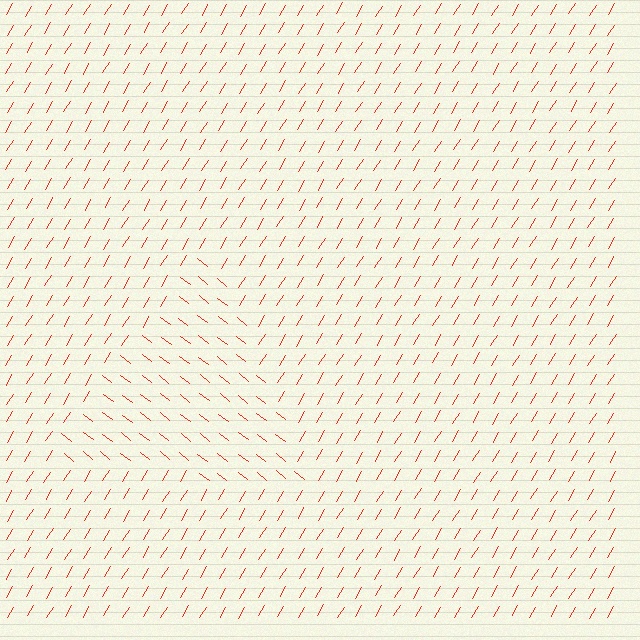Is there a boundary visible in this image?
Yes, there is a texture boundary formed by a change in line orientation.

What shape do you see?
I see a triangle.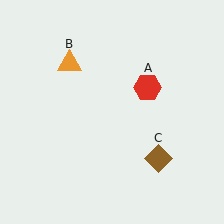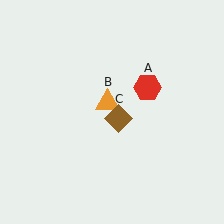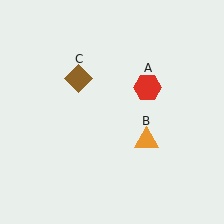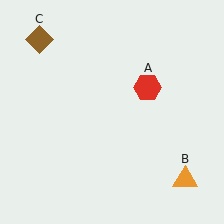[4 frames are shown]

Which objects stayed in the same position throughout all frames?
Red hexagon (object A) remained stationary.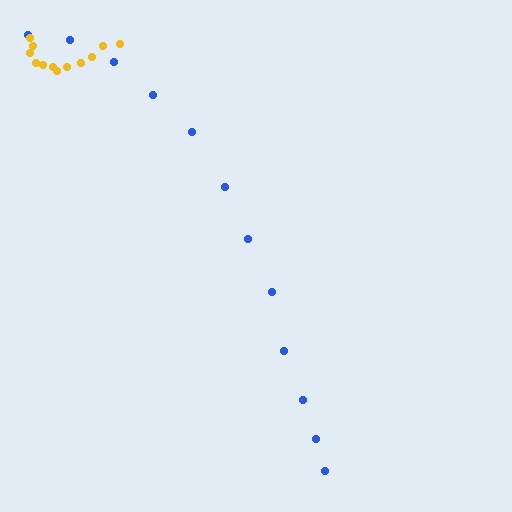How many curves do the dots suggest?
There are 2 distinct paths.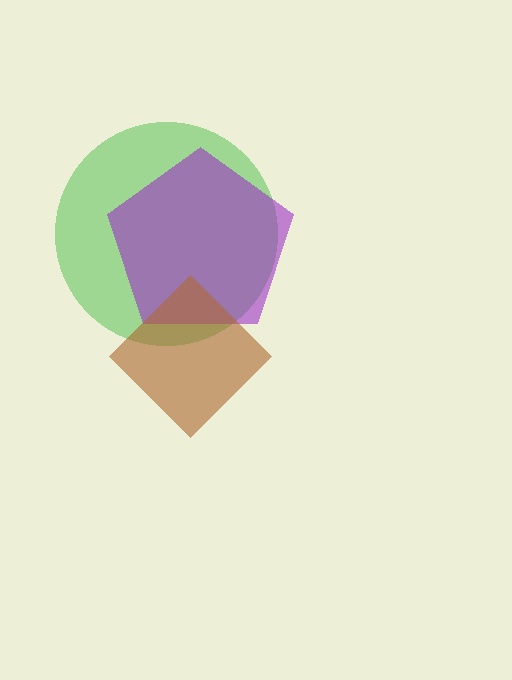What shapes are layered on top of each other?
The layered shapes are: a green circle, a purple pentagon, a brown diamond.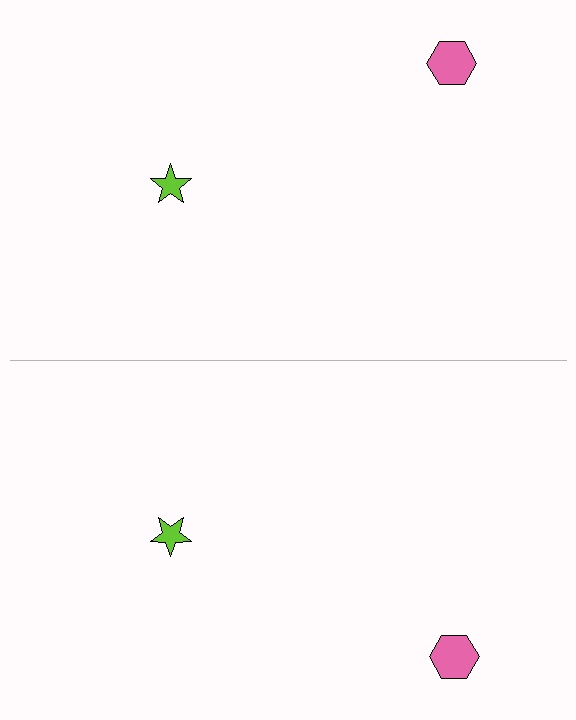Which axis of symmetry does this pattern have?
The pattern has a horizontal axis of symmetry running through the center of the image.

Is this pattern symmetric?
Yes, this pattern has bilateral (reflection) symmetry.